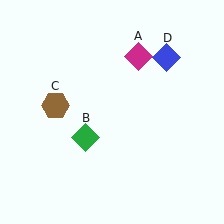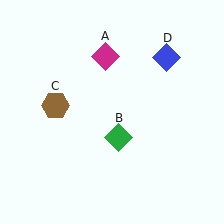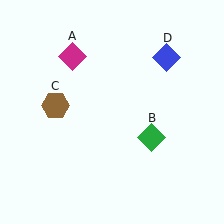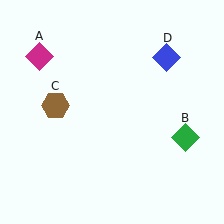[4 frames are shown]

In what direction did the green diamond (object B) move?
The green diamond (object B) moved right.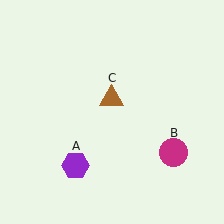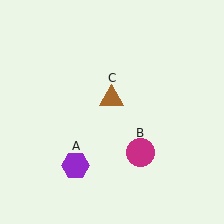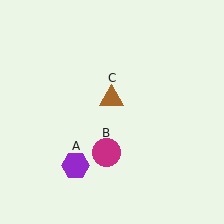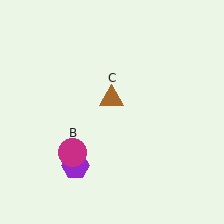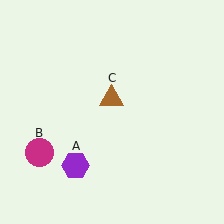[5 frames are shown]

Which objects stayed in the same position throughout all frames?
Purple hexagon (object A) and brown triangle (object C) remained stationary.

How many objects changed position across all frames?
1 object changed position: magenta circle (object B).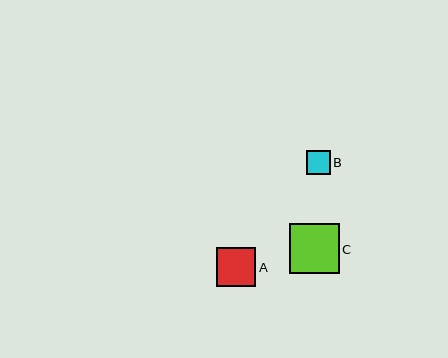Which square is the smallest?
Square B is the smallest with a size of approximately 24 pixels.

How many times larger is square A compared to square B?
Square A is approximately 1.7 times the size of square B.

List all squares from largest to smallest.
From largest to smallest: C, A, B.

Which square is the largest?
Square C is the largest with a size of approximately 49 pixels.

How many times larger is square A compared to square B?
Square A is approximately 1.7 times the size of square B.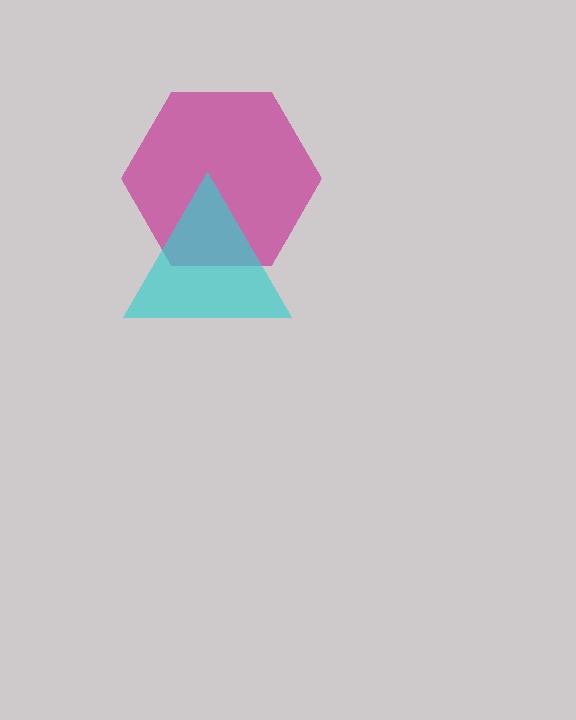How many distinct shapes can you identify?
There are 2 distinct shapes: a magenta hexagon, a cyan triangle.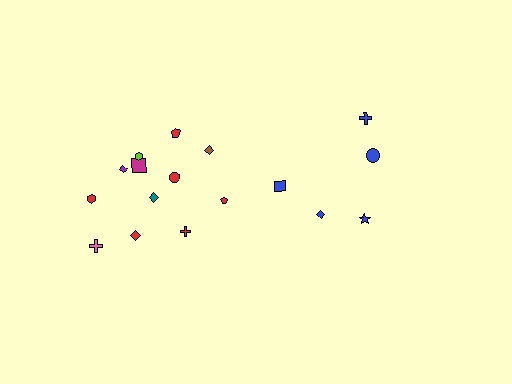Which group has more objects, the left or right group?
The left group.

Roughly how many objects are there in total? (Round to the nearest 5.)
Roughly 15 objects in total.